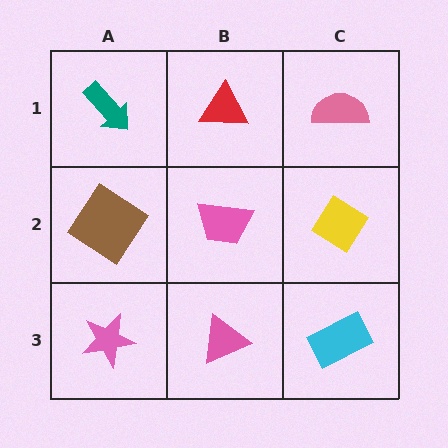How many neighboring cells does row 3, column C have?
2.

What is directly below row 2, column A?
A pink star.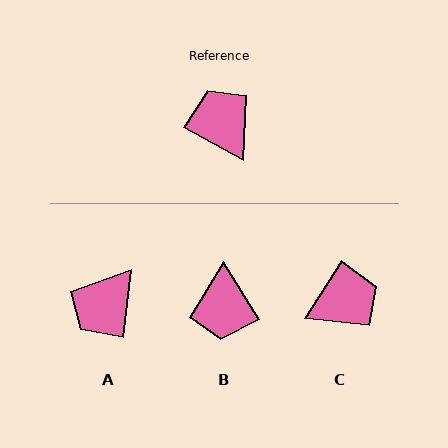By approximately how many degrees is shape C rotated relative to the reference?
Approximately 94 degrees clockwise.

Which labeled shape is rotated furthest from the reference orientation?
B, about 151 degrees away.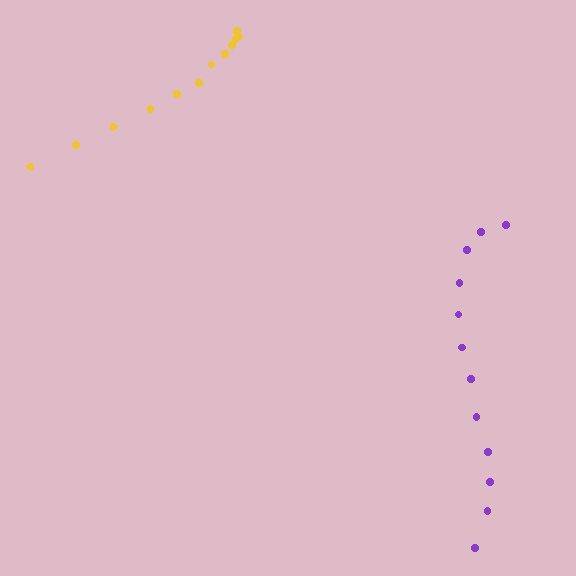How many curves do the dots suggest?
There are 2 distinct paths.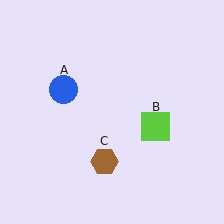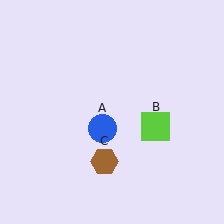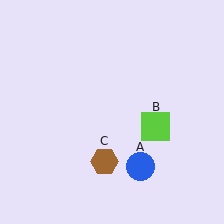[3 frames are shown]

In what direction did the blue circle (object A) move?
The blue circle (object A) moved down and to the right.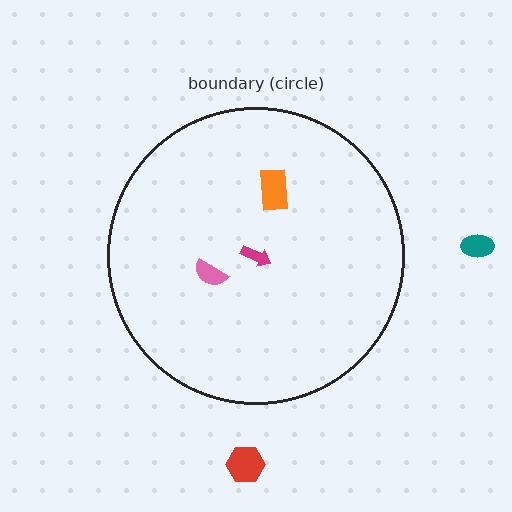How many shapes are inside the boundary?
3 inside, 2 outside.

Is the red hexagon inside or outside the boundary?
Outside.